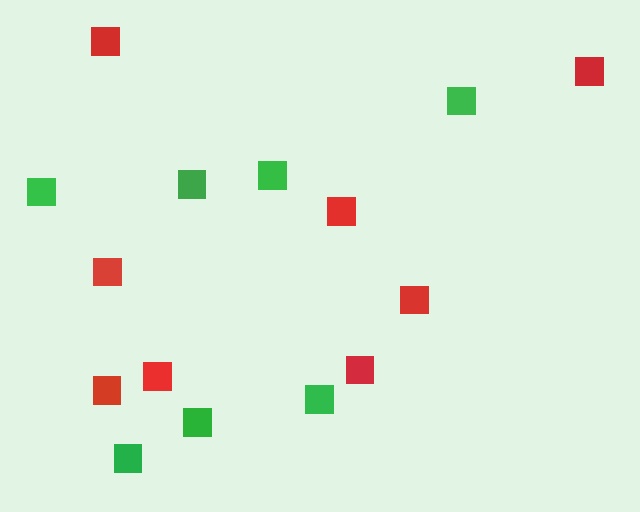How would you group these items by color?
There are 2 groups: one group of green squares (7) and one group of red squares (8).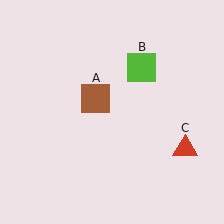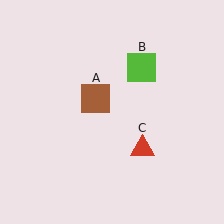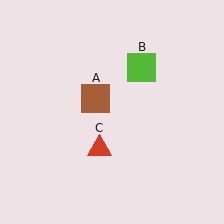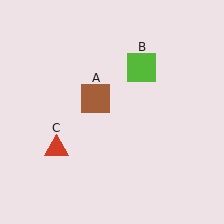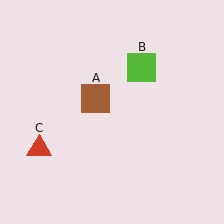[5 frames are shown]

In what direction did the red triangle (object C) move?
The red triangle (object C) moved left.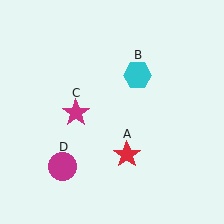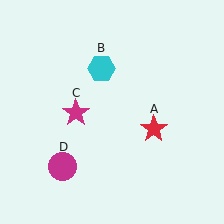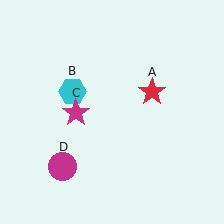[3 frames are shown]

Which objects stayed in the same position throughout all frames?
Magenta star (object C) and magenta circle (object D) remained stationary.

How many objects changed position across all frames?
2 objects changed position: red star (object A), cyan hexagon (object B).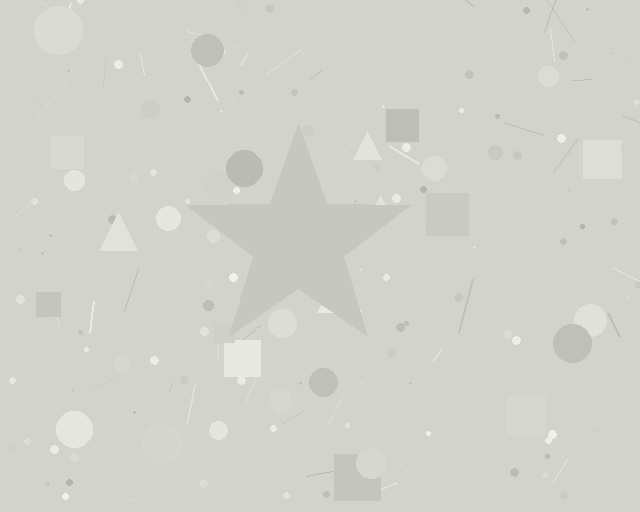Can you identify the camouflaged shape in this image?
The camouflaged shape is a star.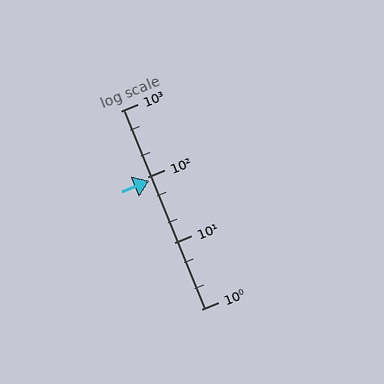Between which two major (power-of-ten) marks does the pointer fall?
The pointer is between 10 and 100.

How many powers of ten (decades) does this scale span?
The scale spans 3 decades, from 1 to 1000.